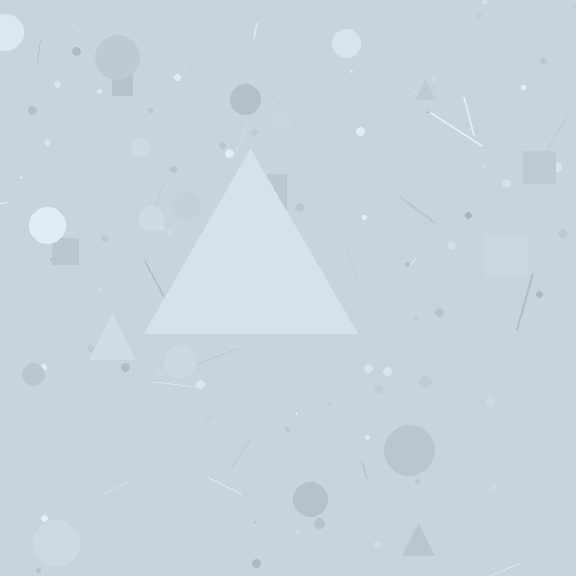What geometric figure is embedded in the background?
A triangle is embedded in the background.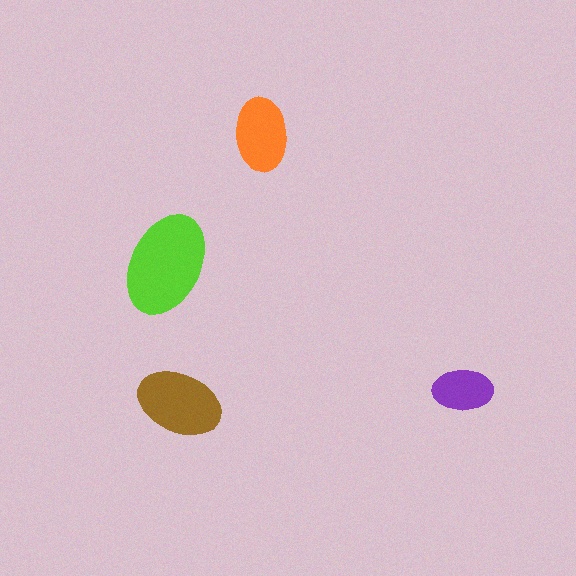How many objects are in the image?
There are 4 objects in the image.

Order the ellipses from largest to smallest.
the lime one, the brown one, the orange one, the purple one.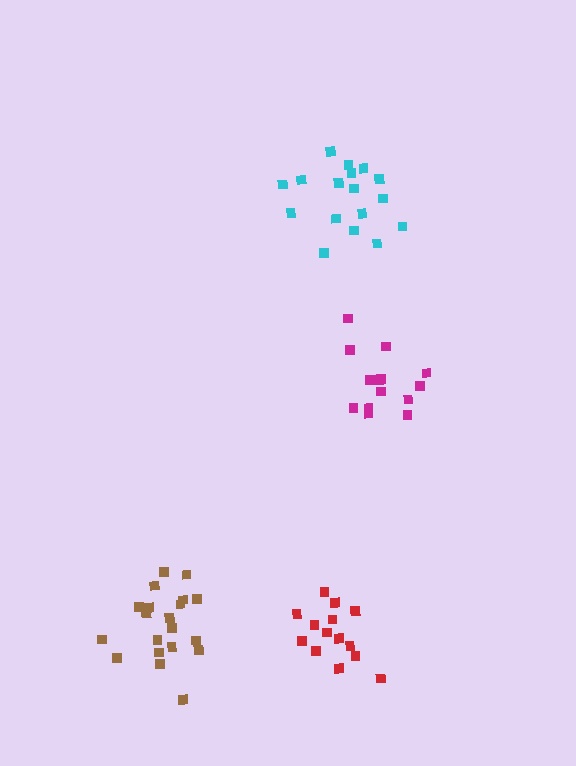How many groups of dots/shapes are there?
There are 4 groups.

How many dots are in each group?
Group 1: 17 dots, Group 2: 14 dots, Group 3: 20 dots, Group 4: 14 dots (65 total).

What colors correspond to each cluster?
The clusters are colored: cyan, magenta, brown, red.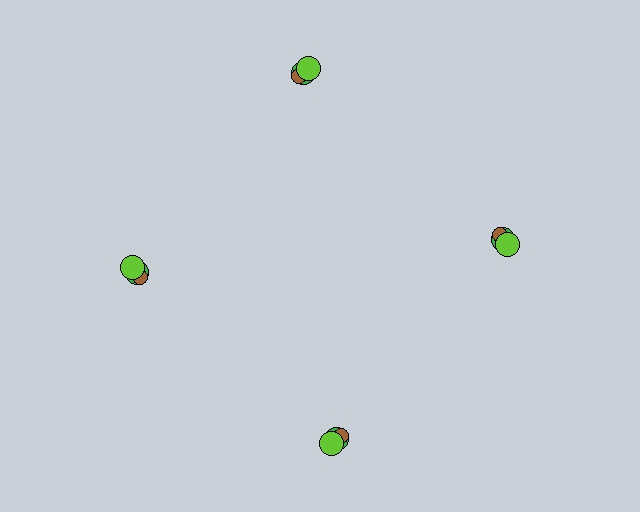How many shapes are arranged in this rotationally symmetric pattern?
There are 12 shapes, arranged in 4 groups of 3.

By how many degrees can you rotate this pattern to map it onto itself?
The pattern maps onto itself every 90 degrees of rotation.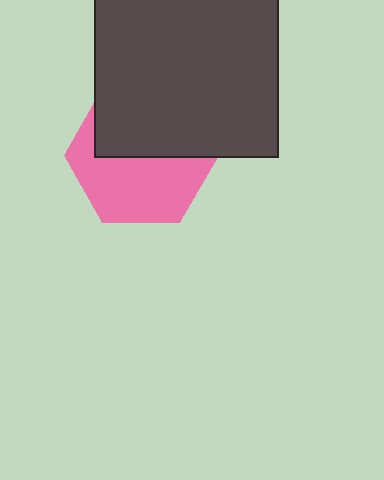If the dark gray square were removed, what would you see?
You would see the complete pink hexagon.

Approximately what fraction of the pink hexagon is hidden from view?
Roughly 47% of the pink hexagon is hidden behind the dark gray square.